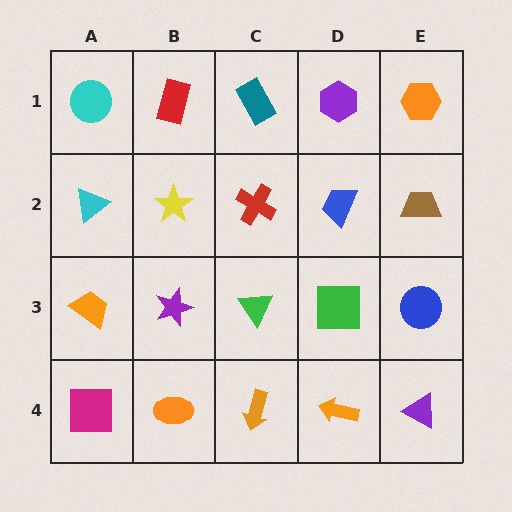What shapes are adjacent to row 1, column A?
A cyan triangle (row 2, column A), a red rectangle (row 1, column B).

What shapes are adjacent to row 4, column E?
A blue circle (row 3, column E), an orange arrow (row 4, column D).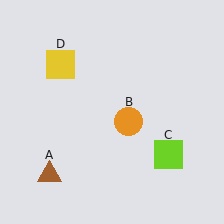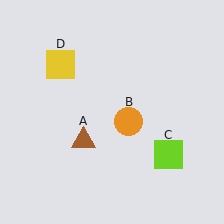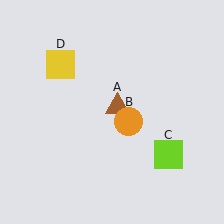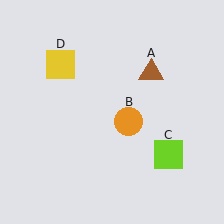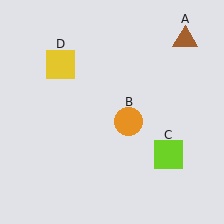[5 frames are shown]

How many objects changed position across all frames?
1 object changed position: brown triangle (object A).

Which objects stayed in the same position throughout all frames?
Orange circle (object B) and lime square (object C) and yellow square (object D) remained stationary.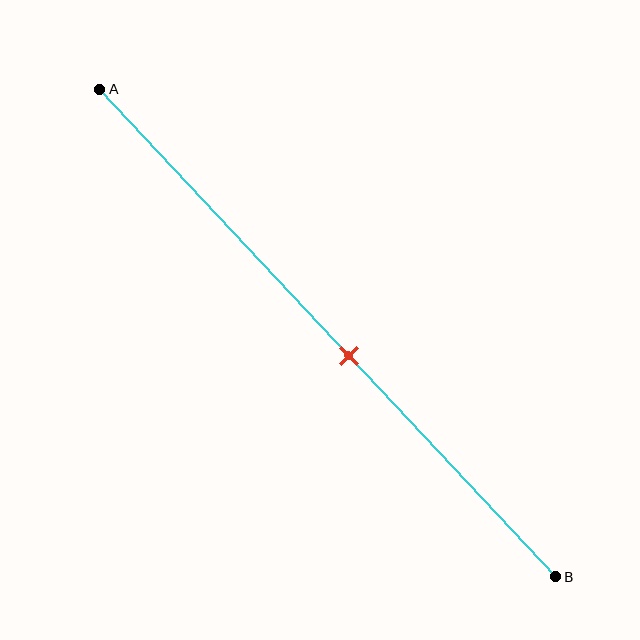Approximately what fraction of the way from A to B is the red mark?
The red mark is approximately 55% of the way from A to B.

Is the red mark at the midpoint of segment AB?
No, the mark is at about 55% from A, not at the 50% midpoint.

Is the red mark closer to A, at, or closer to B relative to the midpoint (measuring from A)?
The red mark is closer to point B than the midpoint of segment AB.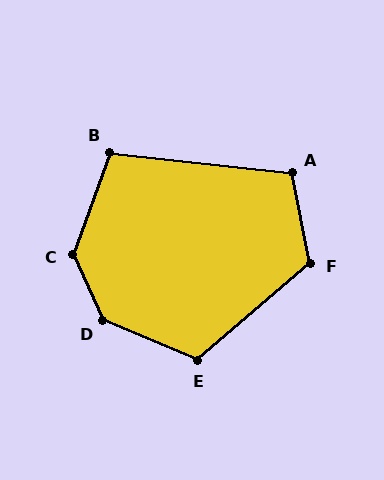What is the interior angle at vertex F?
Approximately 119 degrees (obtuse).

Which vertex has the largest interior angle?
D, at approximately 137 degrees.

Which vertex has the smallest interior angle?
B, at approximately 103 degrees.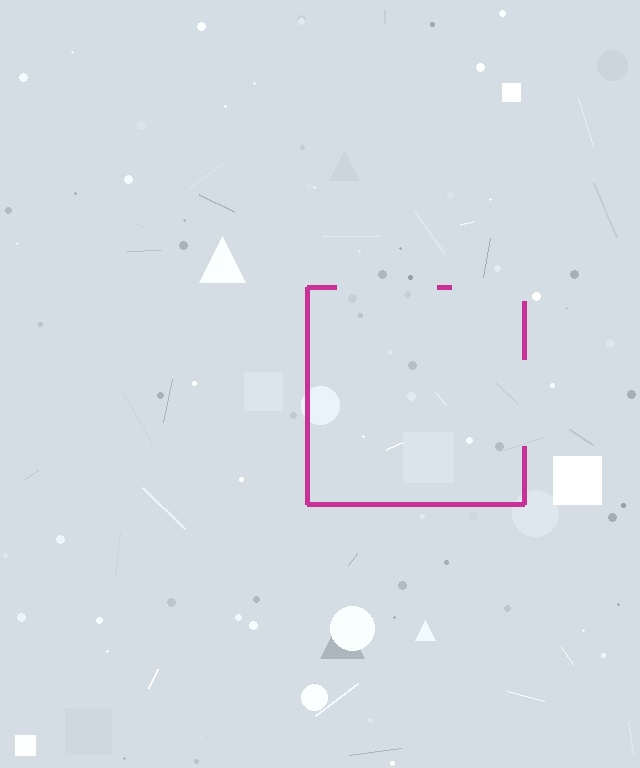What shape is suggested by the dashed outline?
The dashed outline suggests a square.